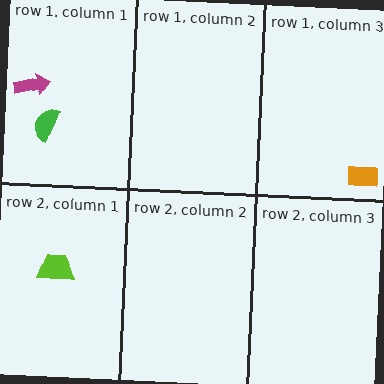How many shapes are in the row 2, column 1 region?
1.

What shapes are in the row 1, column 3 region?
The orange rectangle.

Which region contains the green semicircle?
The row 1, column 1 region.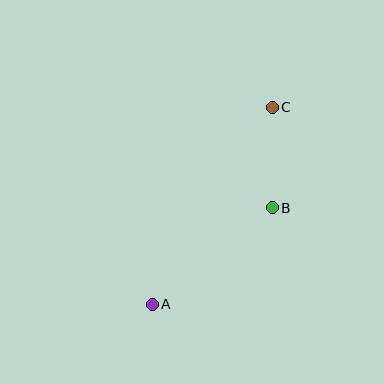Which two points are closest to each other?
Points B and C are closest to each other.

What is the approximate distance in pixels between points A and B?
The distance between A and B is approximately 154 pixels.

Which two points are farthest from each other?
Points A and C are farthest from each other.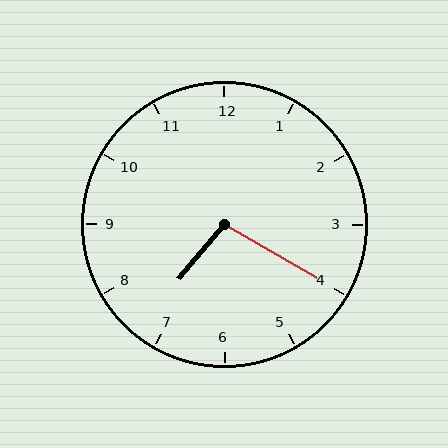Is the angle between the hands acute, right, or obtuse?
It is obtuse.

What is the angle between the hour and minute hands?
Approximately 100 degrees.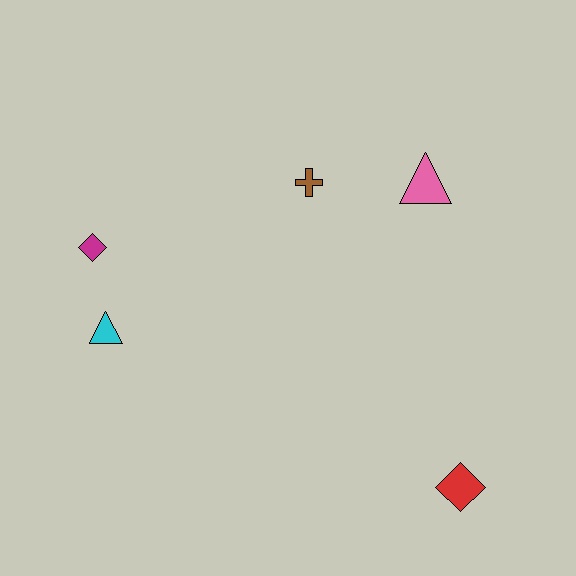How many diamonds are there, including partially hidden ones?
There are 2 diamonds.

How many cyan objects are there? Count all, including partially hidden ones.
There is 1 cyan object.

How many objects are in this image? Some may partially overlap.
There are 5 objects.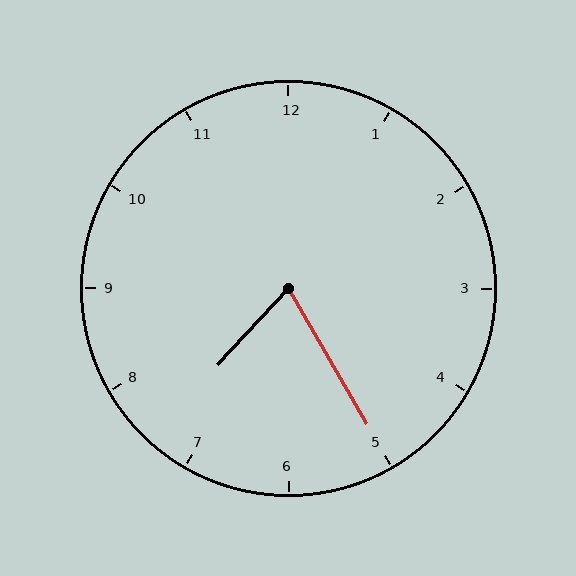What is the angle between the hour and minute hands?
Approximately 72 degrees.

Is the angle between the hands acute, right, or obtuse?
It is acute.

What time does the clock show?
7:25.